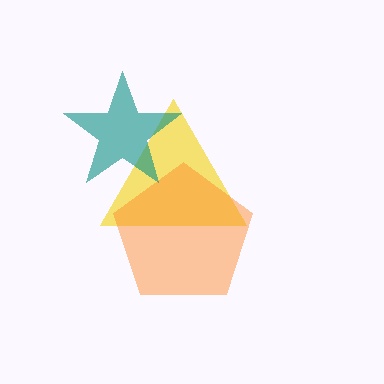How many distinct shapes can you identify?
There are 3 distinct shapes: a yellow triangle, an orange pentagon, a teal star.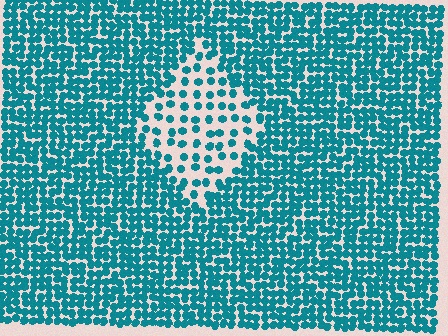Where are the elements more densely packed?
The elements are more densely packed outside the diamond boundary.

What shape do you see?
I see a diamond.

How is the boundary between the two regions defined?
The boundary is defined by a change in element density (approximately 2.5x ratio). All elements are the same color, size, and shape.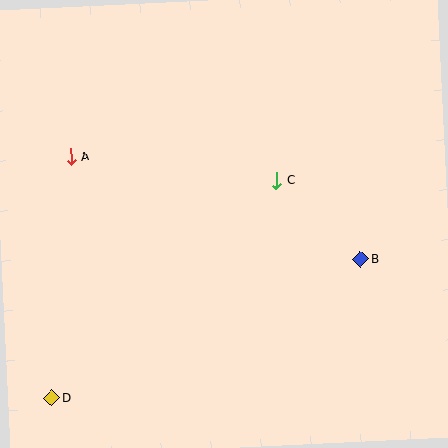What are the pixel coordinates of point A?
Point A is at (71, 157).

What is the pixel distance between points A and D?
The distance between A and D is 242 pixels.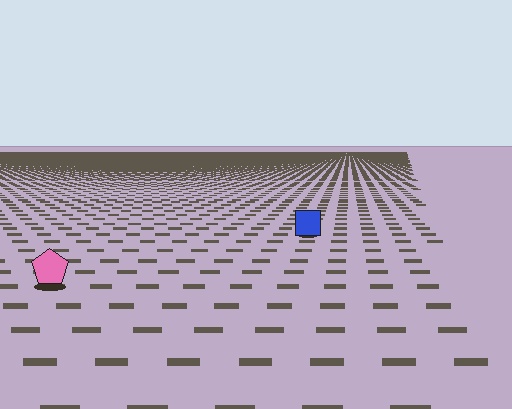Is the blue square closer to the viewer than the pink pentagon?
No. The pink pentagon is closer — you can tell from the texture gradient: the ground texture is coarser near it.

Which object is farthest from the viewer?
The blue square is farthest from the viewer. It appears smaller and the ground texture around it is denser.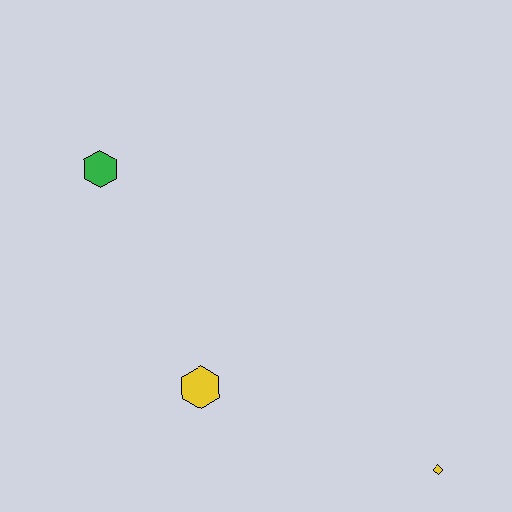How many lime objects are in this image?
There are no lime objects.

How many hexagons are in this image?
There are 2 hexagons.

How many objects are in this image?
There are 3 objects.